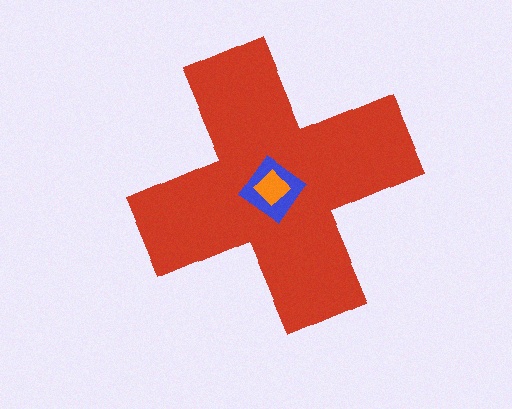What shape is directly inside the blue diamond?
The orange diamond.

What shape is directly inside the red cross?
The blue diamond.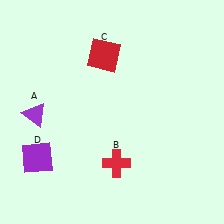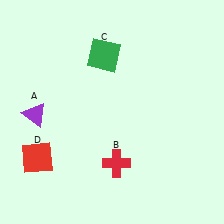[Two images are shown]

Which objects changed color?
C changed from red to green. D changed from purple to red.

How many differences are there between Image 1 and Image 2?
There are 2 differences between the two images.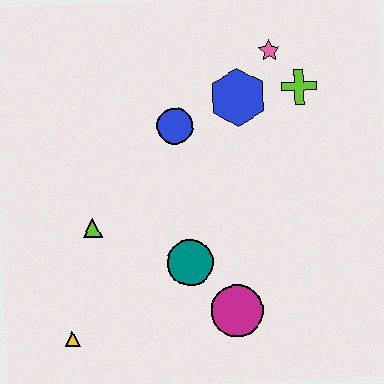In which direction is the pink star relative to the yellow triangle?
The pink star is above the yellow triangle.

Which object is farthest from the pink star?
The yellow triangle is farthest from the pink star.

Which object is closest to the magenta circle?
The teal circle is closest to the magenta circle.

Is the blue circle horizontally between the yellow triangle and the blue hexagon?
Yes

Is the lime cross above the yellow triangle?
Yes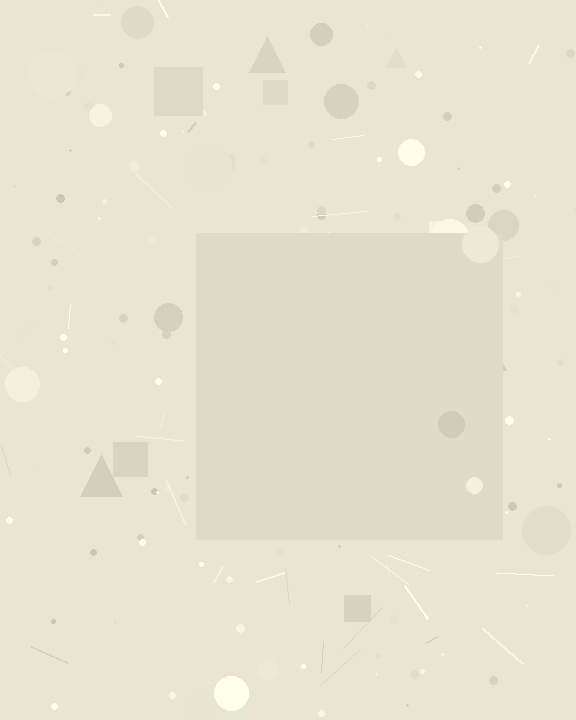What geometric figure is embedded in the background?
A square is embedded in the background.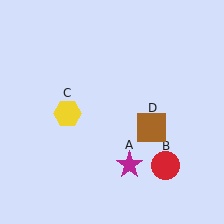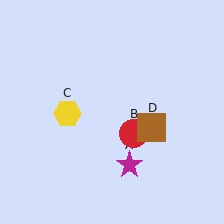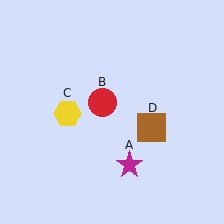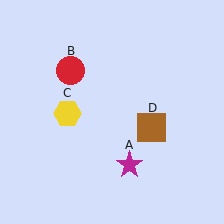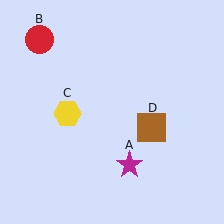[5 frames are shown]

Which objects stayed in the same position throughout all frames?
Magenta star (object A) and yellow hexagon (object C) and brown square (object D) remained stationary.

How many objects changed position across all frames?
1 object changed position: red circle (object B).